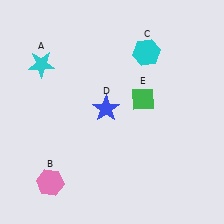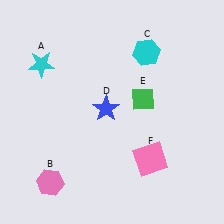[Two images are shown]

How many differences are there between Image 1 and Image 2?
There is 1 difference between the two images.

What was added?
A pink square (F) was added in Image 2.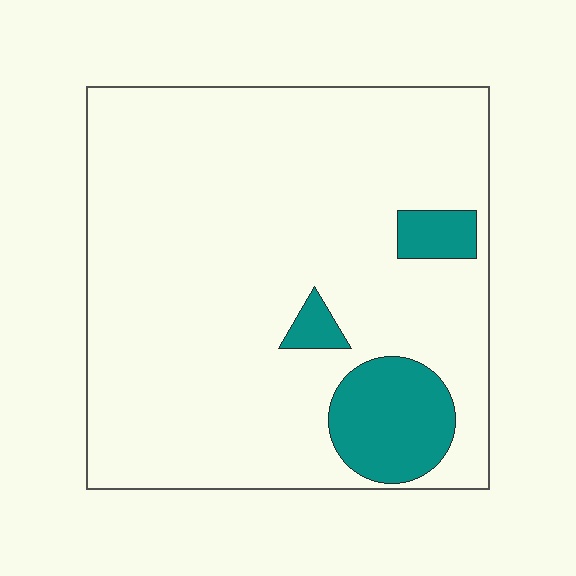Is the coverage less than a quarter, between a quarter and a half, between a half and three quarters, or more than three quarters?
Less than a quarter.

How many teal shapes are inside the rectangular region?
3.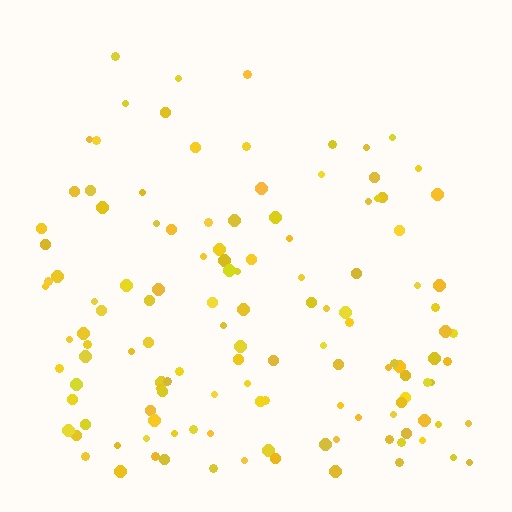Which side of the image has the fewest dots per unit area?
The top.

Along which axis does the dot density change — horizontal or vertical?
Vertical.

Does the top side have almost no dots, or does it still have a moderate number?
Still a moderate number, just noticeably fewer than the bottom.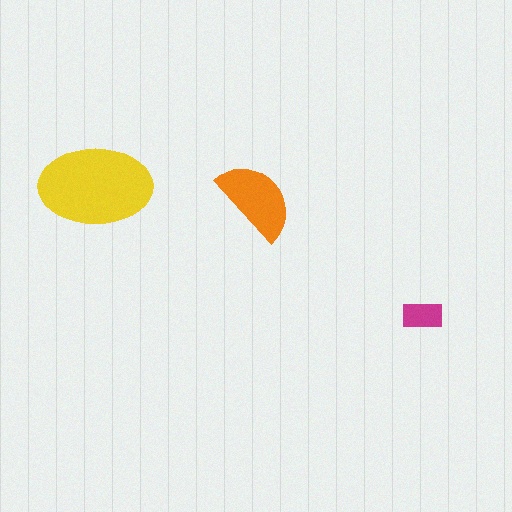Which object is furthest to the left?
The yellow ellipse is leftmost.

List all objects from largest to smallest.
The yellow ellipse, the orange semicircle, the magenta rectangle.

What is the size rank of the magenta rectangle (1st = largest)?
3rd.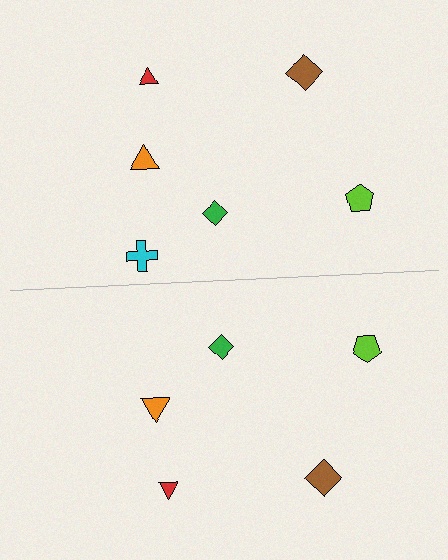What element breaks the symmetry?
A cyan cross is missing from the bottom side.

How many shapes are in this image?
There are 11 shapes in this image.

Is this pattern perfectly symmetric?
No, the pattern is not perfectly symmetric. A cyan cross is missing from the bottom side.